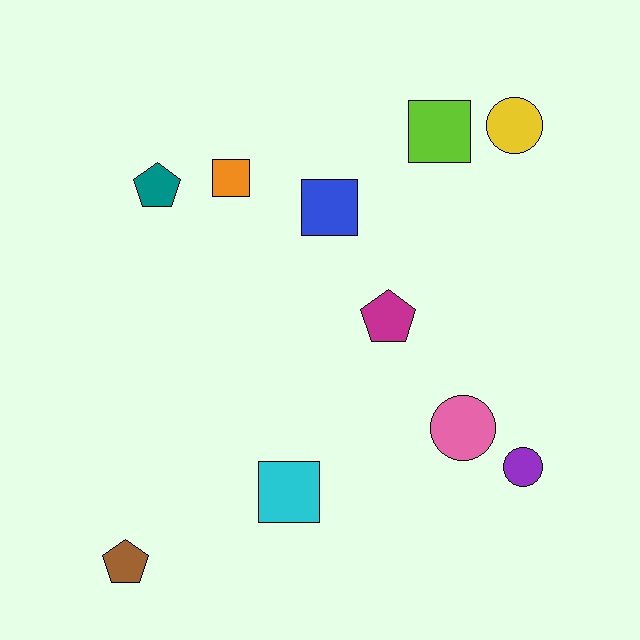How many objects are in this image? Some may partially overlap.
There are 10 objects.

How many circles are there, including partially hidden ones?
There are 3 circles.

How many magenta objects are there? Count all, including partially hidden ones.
There is 1 magenta object.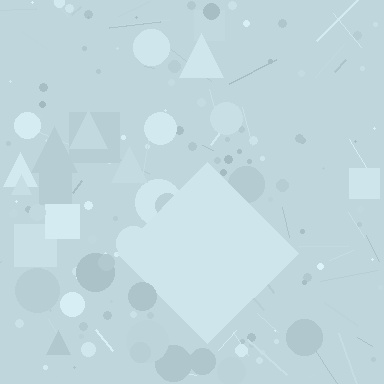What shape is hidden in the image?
A diamond is hidden in the image.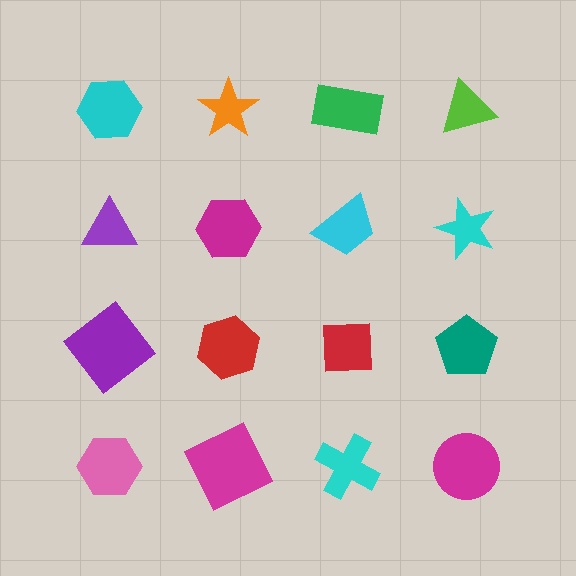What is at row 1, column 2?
An orange star.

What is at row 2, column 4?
A cyan star.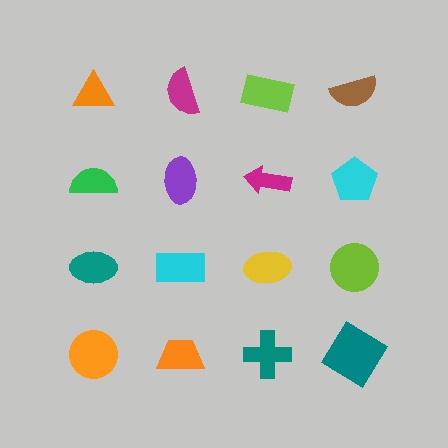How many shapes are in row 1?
4 shapes.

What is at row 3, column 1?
A teal ellipse.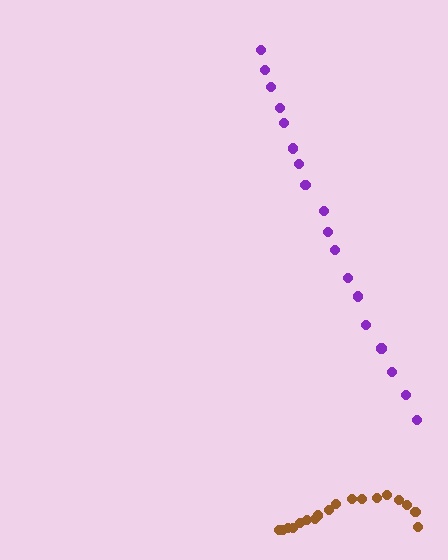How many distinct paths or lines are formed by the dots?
There are 2 distinct paths.